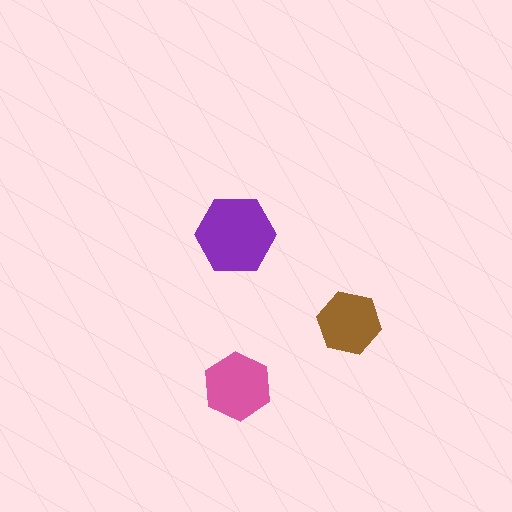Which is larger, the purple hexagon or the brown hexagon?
The purple one.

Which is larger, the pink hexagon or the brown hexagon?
The pink one.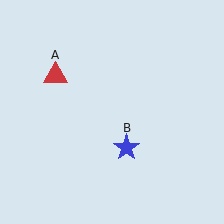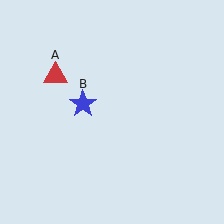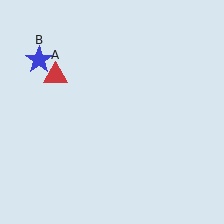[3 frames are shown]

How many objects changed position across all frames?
1 object changed position: blue star (object B).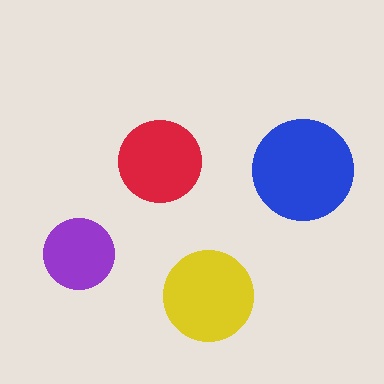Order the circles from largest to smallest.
the blue one, the yellow one, the red one, the purple one.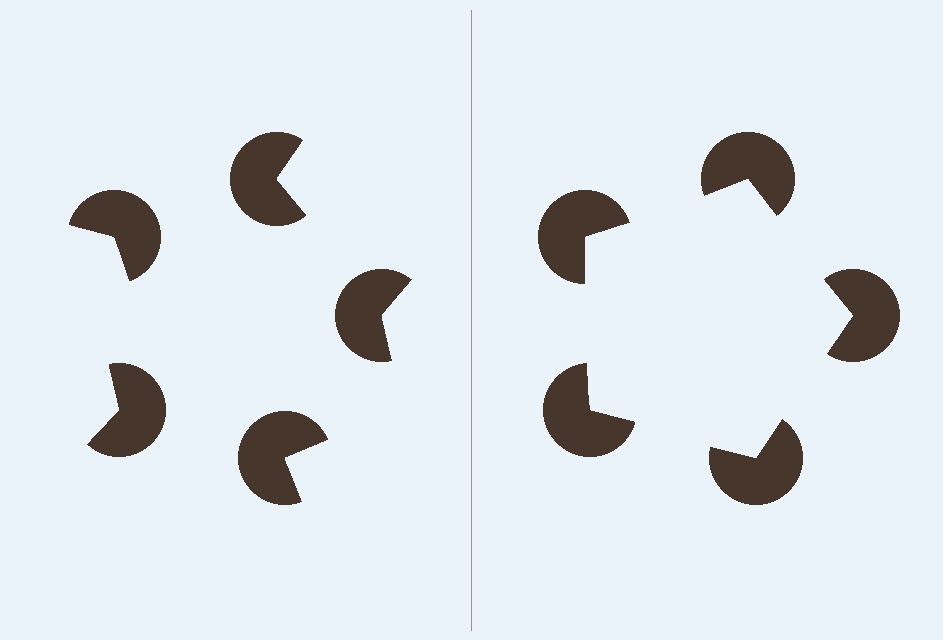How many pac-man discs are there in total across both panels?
10 — 5 on each side.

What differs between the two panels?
The pac-man discs are positioned identically on both sides; only the wedge orientations differ. On the right they align to a pentagon; on the left they are misaligned.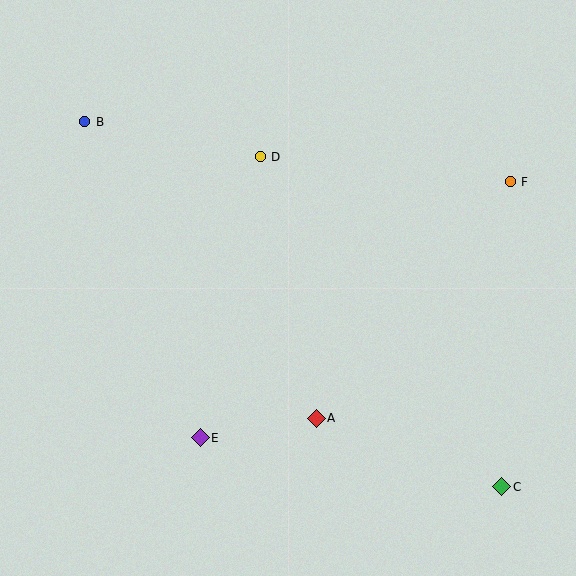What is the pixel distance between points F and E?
The distance between F and E is 402 pixels.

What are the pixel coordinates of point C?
Point C is at (502, 487).